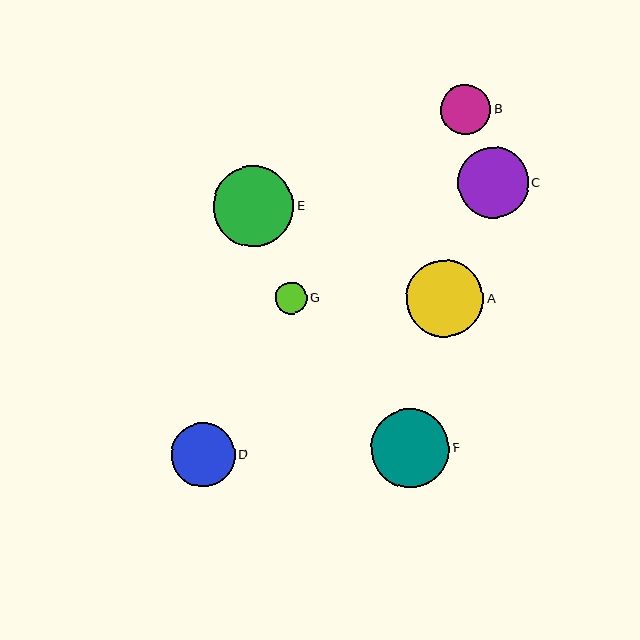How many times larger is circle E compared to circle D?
Circle E is approximately 1.3 times the size of circle D.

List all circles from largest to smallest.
From largest to smallest: E, F, A, C, D, B, G.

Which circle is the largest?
Circle E is the largest with a size of approximately 80 pixels.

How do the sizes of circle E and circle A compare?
Circle E and circle A are approximately the same size.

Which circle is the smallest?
Circle G is the smallest with a size of approximately 32 pixels.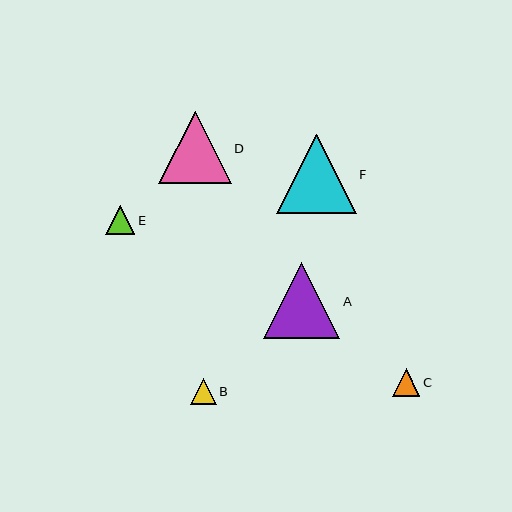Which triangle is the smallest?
Triangle B is the smallest with a size of approximately 26 pixels.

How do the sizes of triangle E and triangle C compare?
Triangle E and triangle C are approximately the same size.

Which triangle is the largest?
Triangle F is the largest with a size of approximately 79 pixels.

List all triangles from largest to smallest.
From largest to smallest: F, A, D, E, C, B.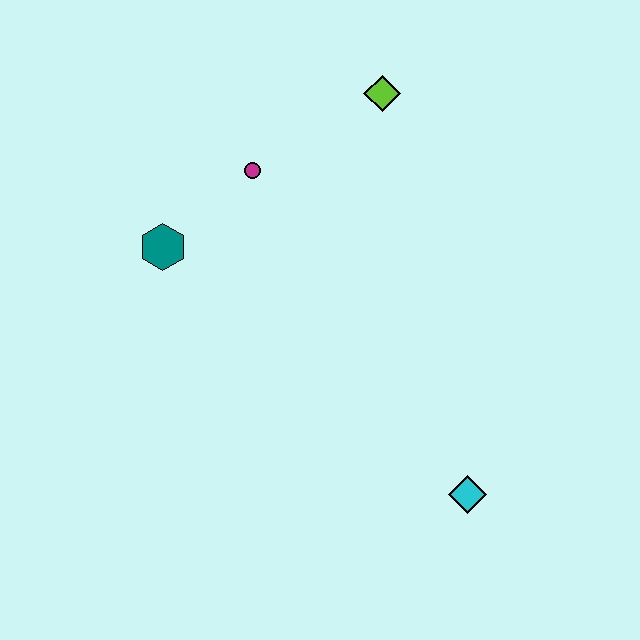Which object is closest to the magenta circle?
The teal hexagon is closest to the magenta circle.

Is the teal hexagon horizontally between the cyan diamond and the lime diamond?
No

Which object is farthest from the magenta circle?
The cyan diamond is farthest from the magenta circle.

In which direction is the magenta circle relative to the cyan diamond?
The magenta circle is above the cyan diamond.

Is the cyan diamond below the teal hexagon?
Yes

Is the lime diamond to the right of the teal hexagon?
Yes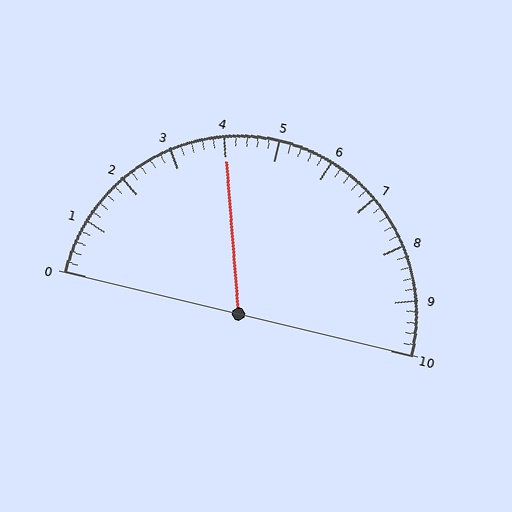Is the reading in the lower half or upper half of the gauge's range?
The reading is in the lower half of the range (0 to 10).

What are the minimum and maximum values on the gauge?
The gauge ranges from 0 to 10.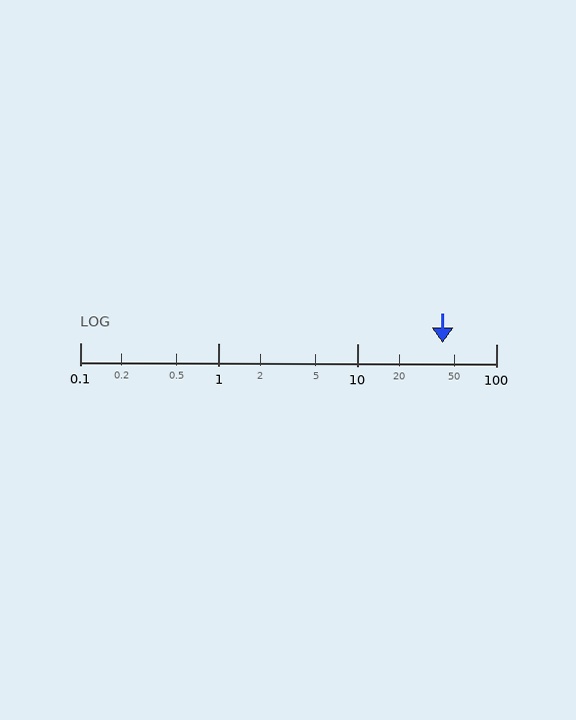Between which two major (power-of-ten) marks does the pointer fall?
The pointer is between 10 and 100.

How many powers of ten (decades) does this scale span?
The scale spans 3 decades, from 0.1 to 100.